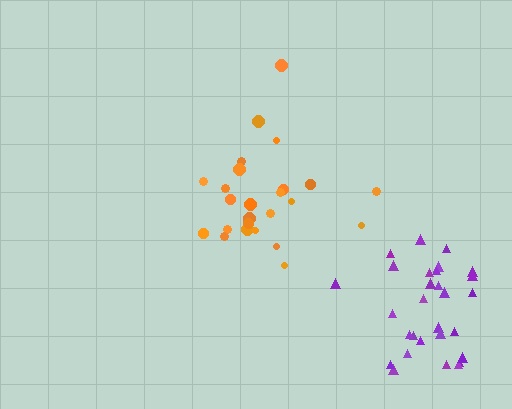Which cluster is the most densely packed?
Purple.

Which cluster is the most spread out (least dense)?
Orange.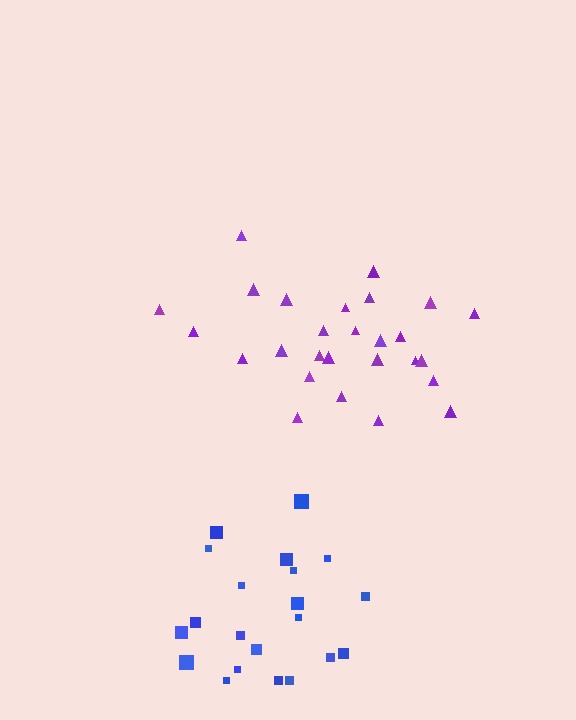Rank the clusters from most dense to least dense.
blue, purple.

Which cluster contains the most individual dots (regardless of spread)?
Purple (27).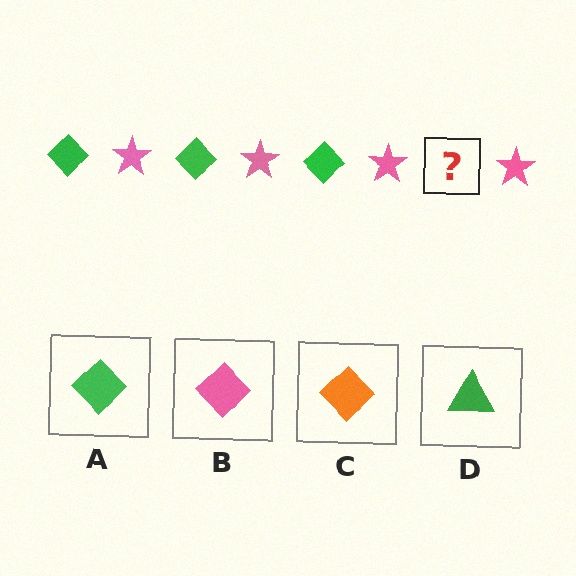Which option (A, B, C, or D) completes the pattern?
A.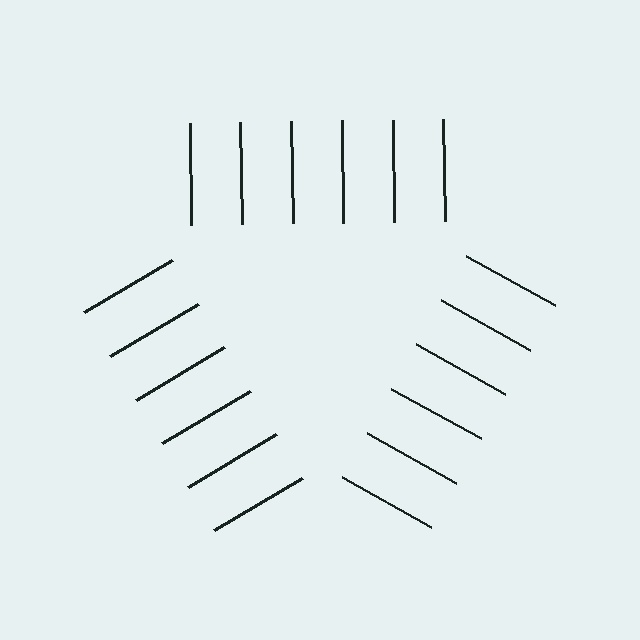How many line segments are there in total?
18 — 6 along each of the 3 edges.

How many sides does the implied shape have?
3 sides — the line-ends trace a triangle.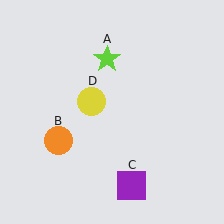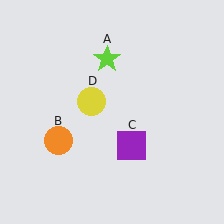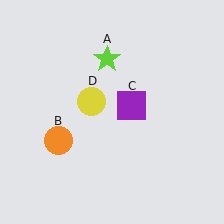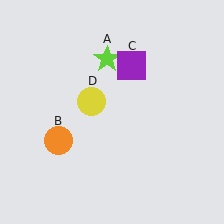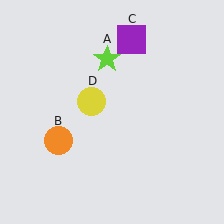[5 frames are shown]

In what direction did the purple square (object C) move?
The purple square (object C) moved up.